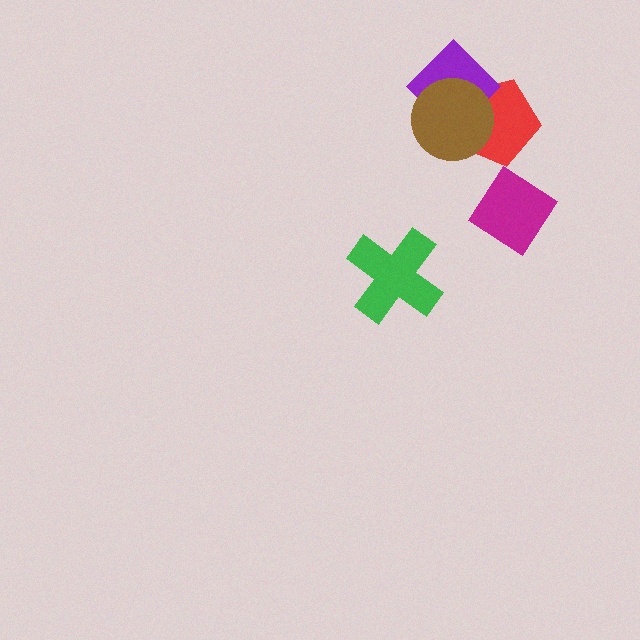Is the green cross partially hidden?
No, no other shape covers it.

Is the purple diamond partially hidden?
Yes, it is partially covered by another shape.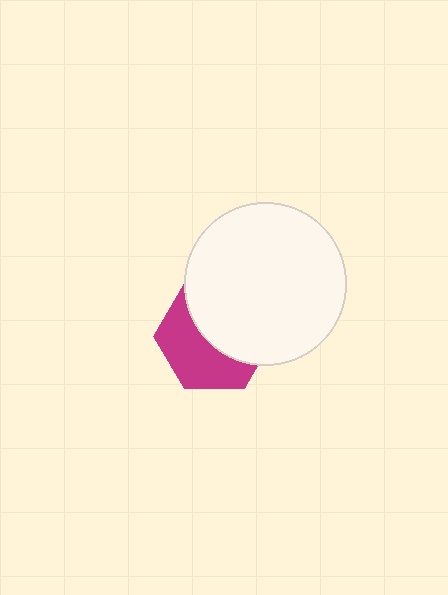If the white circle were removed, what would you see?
You would see the complete magenta hexagon.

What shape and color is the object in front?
The object in front is a white circle.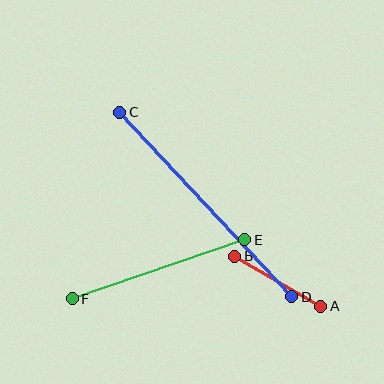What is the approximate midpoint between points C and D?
The midpoint is at approximately (206, 204) pixels.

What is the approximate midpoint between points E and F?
The midpoint is at approximately (158, 269) pixels.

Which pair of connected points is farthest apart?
Points C and D are farthest apart.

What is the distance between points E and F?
The distance is approximately 182 pixels.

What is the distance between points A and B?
The distance is approximately 99 pixels.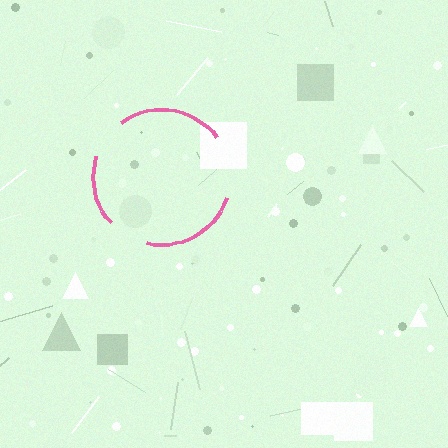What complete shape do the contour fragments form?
The contour fragments form a circle.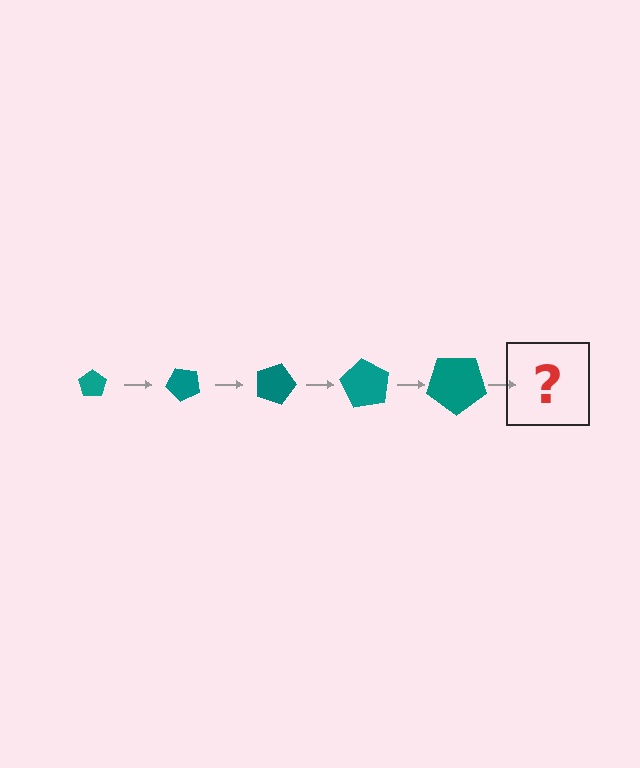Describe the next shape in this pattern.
It should be a pentagon, larger than the previous one and rotated 225 degrees from the start.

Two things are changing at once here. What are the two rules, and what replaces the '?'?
The two rules are that the pentagon grows larger each step and it rotates 45 degrees each step. The '?' should be a pentagon, larger than the previous one and rotated 225 degrees from the start.